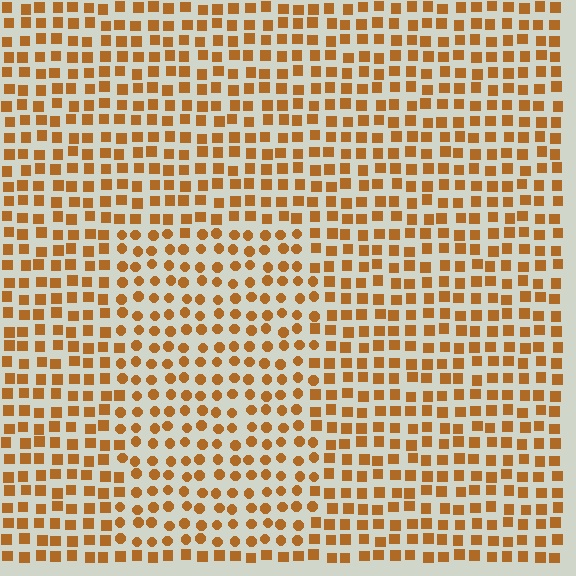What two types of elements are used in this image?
The image uses circles inside the rectangle region and squares outside it.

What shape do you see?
I see a rectangle.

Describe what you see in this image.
The image is filled with small brown elements arranged in a uniform grid. A rectangle-shaped region contains circles, while the surrounding area contains squares. The boundary is defined purely by the change in element shape.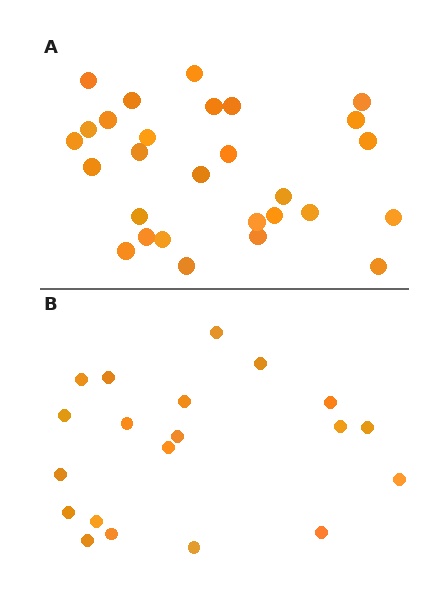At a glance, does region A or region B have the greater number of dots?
Region A (the top region) has more dots.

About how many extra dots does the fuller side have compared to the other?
Region A has roughly 8 or so more dots than region B.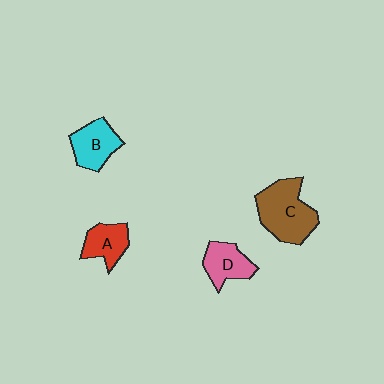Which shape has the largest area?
Shape C (brown).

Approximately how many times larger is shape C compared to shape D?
Approximately 1.7 times.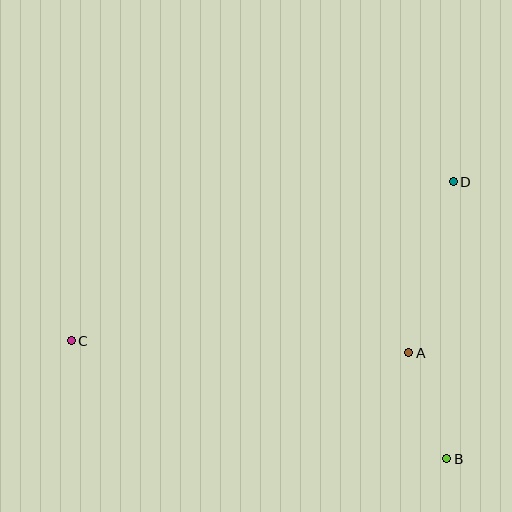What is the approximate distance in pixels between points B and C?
The distance between B and C is approximately 393 pixels.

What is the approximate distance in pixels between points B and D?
The distance between B and D is approximately 277 pixels.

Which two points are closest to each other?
Points A and B are closest to each other.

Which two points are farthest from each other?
Points C and D are farthest from each other.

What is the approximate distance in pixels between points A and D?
The distance between A and D is approximately 177 pixels.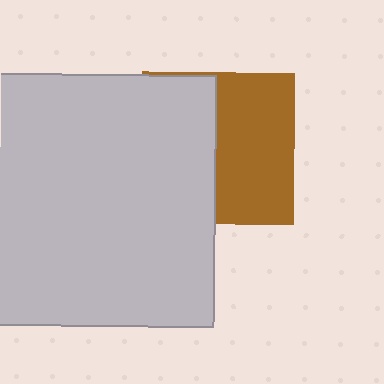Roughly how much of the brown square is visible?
About half of it is visible (roughly 53%).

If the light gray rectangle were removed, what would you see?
You would see the complete brown square.